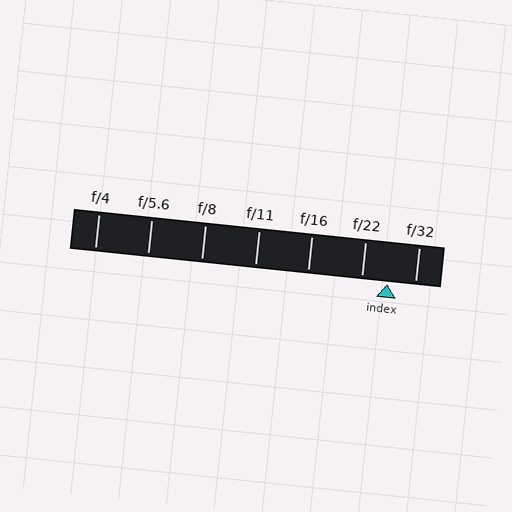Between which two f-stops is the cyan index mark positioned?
The index mark is between f/22 and f/32.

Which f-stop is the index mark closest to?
The index mark is closest to f/22.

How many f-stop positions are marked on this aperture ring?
There are 7 f-stop positions marked.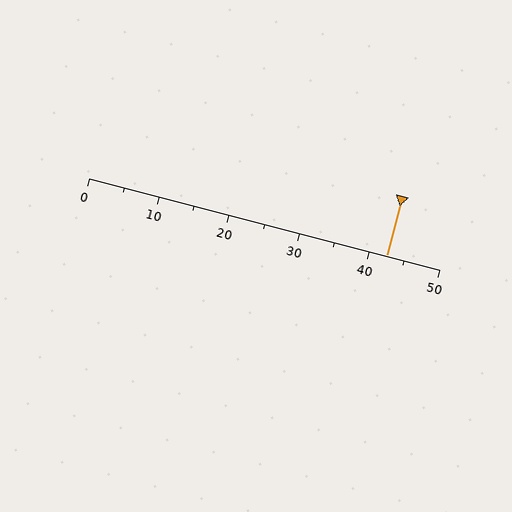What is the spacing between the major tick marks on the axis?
The major ticks are spaced 10 apart.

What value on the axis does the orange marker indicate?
The marker indicates approximately 42.5.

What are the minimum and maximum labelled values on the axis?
The axis runs from 0 to 50.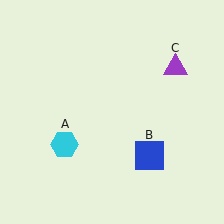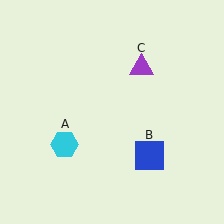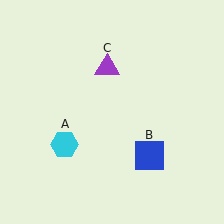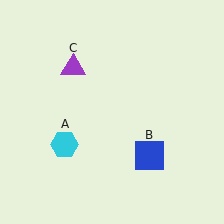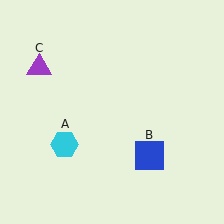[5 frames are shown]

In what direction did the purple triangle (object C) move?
The purple triangle (object C) moved left.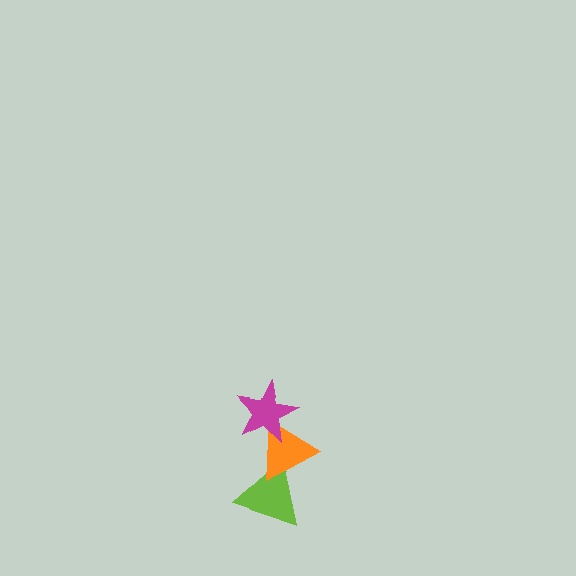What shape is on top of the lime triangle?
The orange triangle is on top of the lime triangle.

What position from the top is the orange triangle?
The orange triangle is 2nd from the top.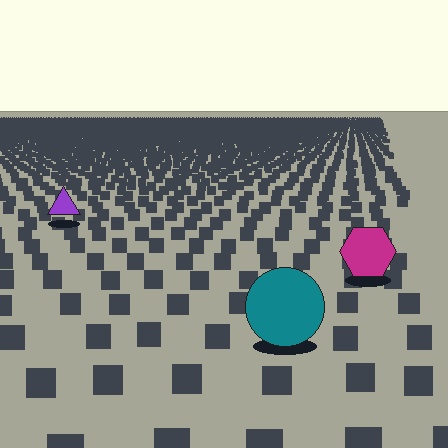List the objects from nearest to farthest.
From nearest to farthest: the teal circle, the magenta hexagon, the purple triangle.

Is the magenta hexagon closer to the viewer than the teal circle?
No. The teal circle is closer — you can tell from the texture gradient: the ground texture is coarser near it.